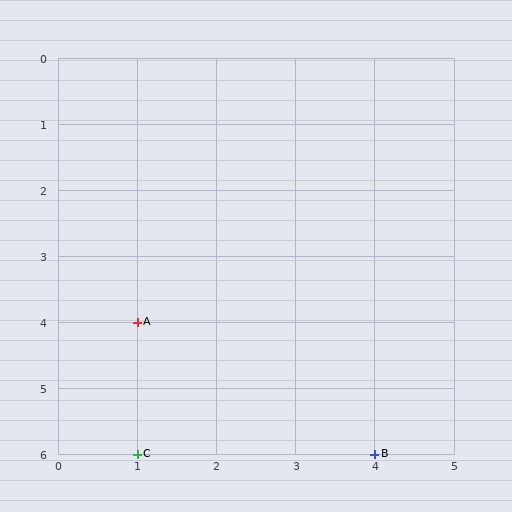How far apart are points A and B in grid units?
Points A and B are 3 columns and 2 rows apart (about 3.6 grid units diagonally).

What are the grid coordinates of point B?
Point B is at grid coordinates (4, 6).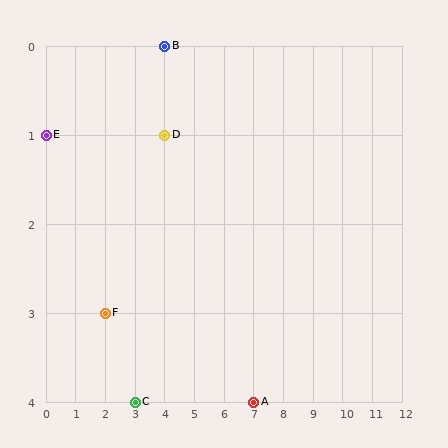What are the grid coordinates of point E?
Point E is at grid coordinates (0, 1).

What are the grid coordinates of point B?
Point B is at grid coordinates (4, 0).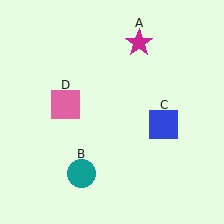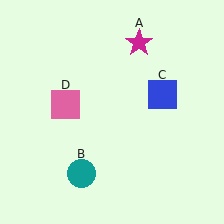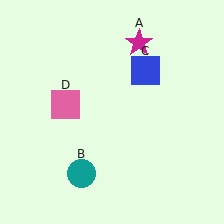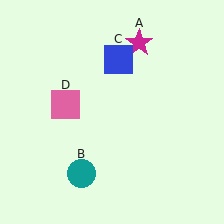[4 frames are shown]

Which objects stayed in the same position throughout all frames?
Magenta star (object A) and teal circle (object B) and pink square (object D) remained stationary.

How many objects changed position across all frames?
1 object changed position: blue square (object C).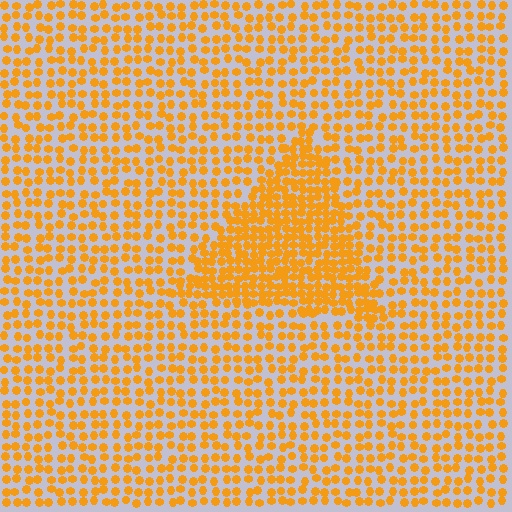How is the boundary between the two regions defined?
The boundary is defined by a change in element density (approximately 1.9x ratio). All elements are the same color, size, and shape.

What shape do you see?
I see a triangle.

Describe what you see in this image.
The image contains small orange elements arranged at two different densities. A triangle-shaped region is visible where the elements are more densely packed than the surrounding area.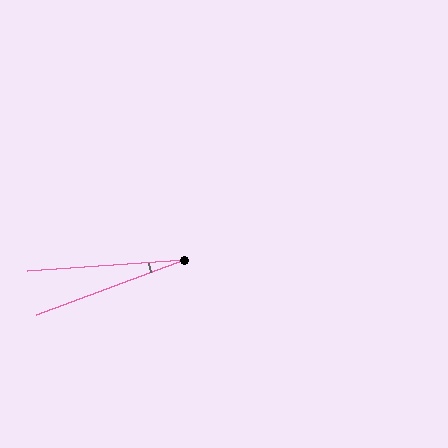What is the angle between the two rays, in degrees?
Approximately 16 degrees.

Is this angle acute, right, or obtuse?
It is acute.